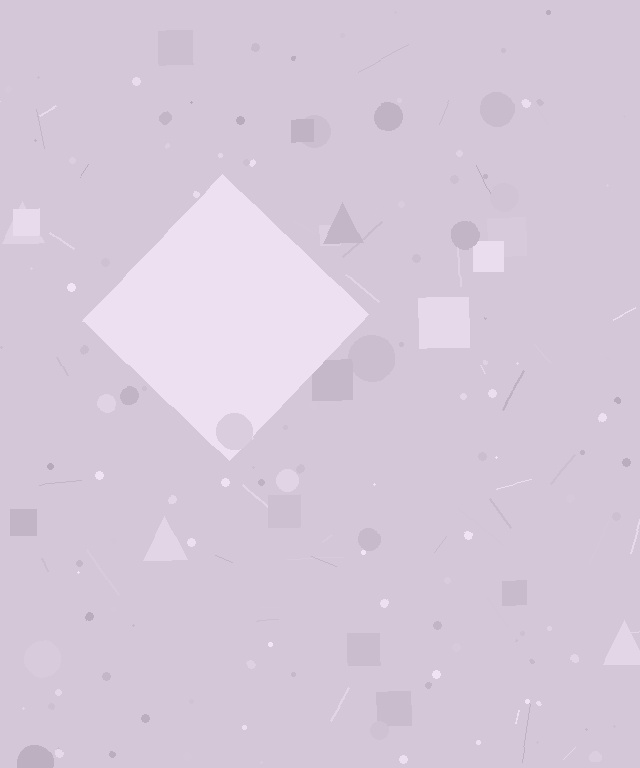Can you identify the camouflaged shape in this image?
The camouflaged shape is a diamond.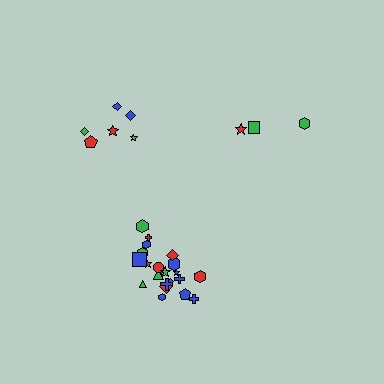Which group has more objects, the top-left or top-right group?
The top-left group.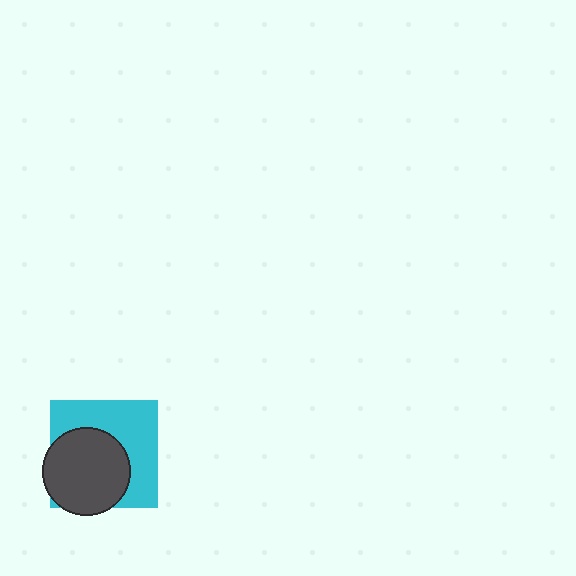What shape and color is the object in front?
The object in front is a dark gray circle.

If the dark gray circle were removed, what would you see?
You would see the complete cyan square.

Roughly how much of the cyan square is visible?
About half of it is visible (roughly 52%).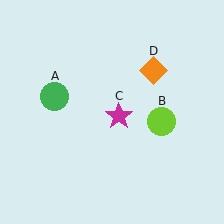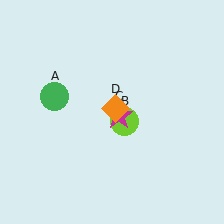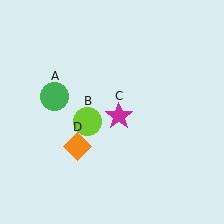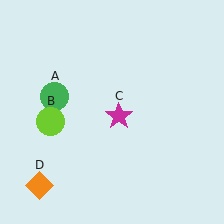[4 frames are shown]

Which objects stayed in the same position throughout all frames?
Green circle (object A) and magenta star (object C) remained stationary.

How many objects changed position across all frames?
2 objects changed position: lime circle (object B), orange diamond (object D).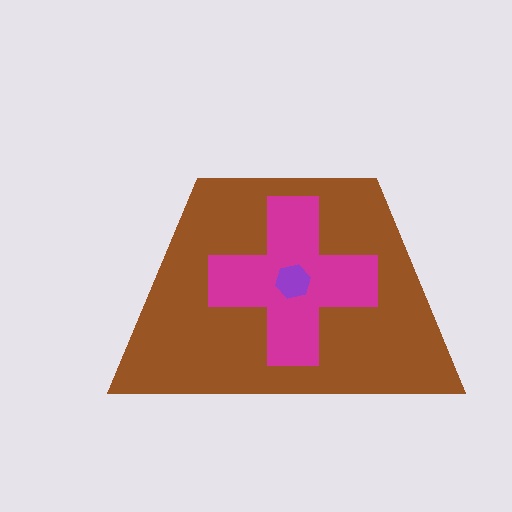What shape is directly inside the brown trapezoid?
The magenta cross.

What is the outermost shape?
The brown trapezoid.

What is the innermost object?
The purple hexagon.